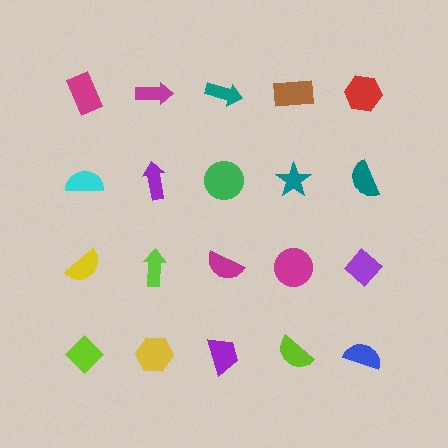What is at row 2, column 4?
A teal star.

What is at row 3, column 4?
A magenta circle.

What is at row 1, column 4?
A brown rectangle.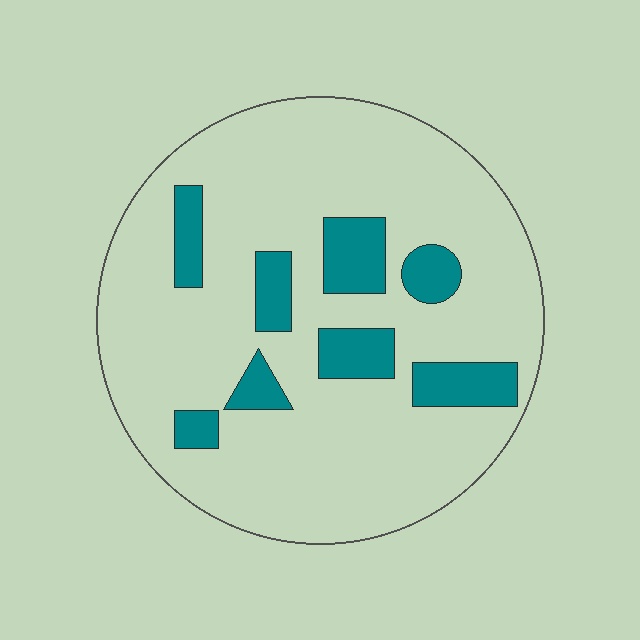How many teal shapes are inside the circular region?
8.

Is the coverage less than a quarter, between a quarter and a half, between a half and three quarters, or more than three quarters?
Less than a quarter.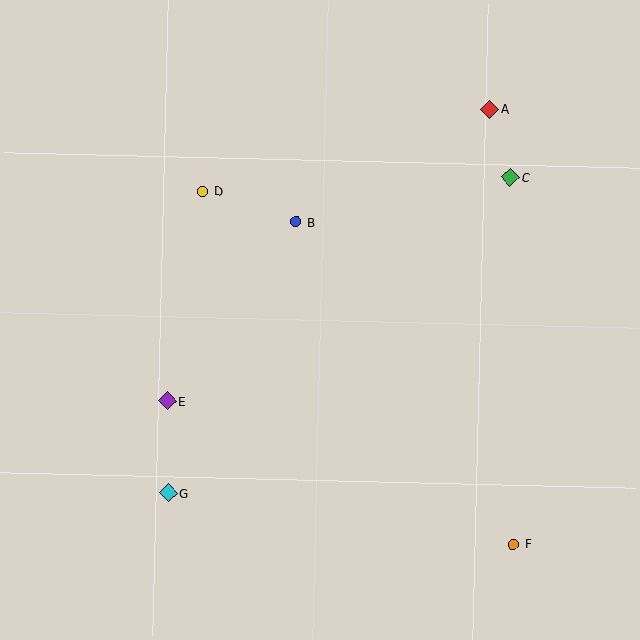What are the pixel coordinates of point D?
Point D is at (203, 191).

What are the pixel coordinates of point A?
Point A is at (490, 109).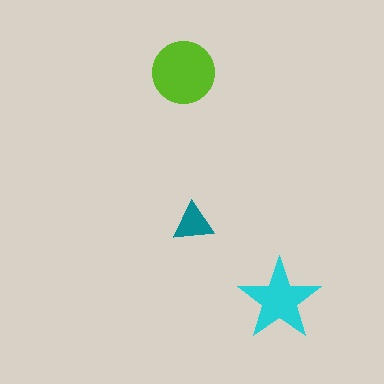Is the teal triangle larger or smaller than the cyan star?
Smaller.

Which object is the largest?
The lime circle.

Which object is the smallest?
The teal triangle.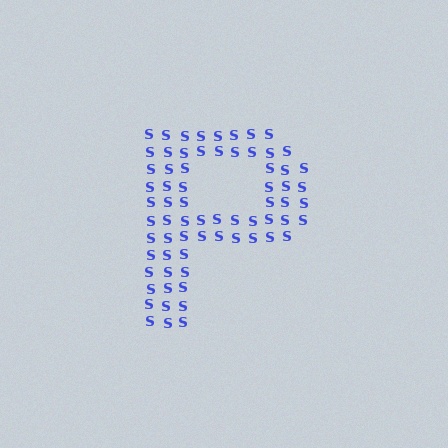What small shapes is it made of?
It is made of small letter S's.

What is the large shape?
The large shape is the letter P.